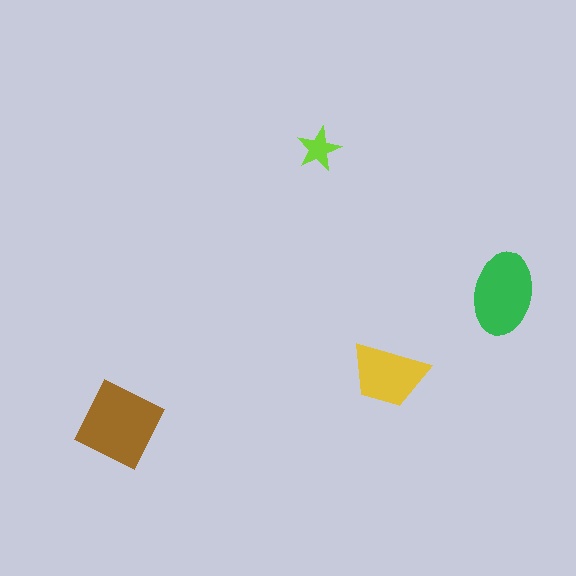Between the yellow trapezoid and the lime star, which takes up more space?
The yellow trapezoid.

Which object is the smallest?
The lime star.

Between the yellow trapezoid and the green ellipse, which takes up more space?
The green ellipse.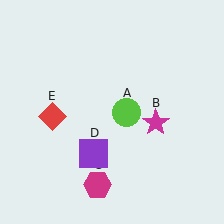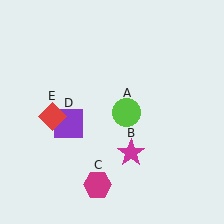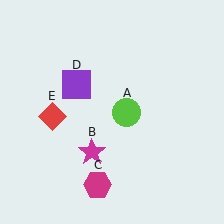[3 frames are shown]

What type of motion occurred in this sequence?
The magenta star (object B), purple square (object D) rotated clockwise around the center of the scene.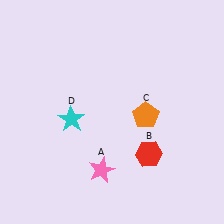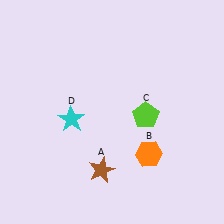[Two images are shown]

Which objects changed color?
A changed from pink to brown. B changed from red to orange. C changed from orange to lime.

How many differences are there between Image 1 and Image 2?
There are 3 differences between the two images.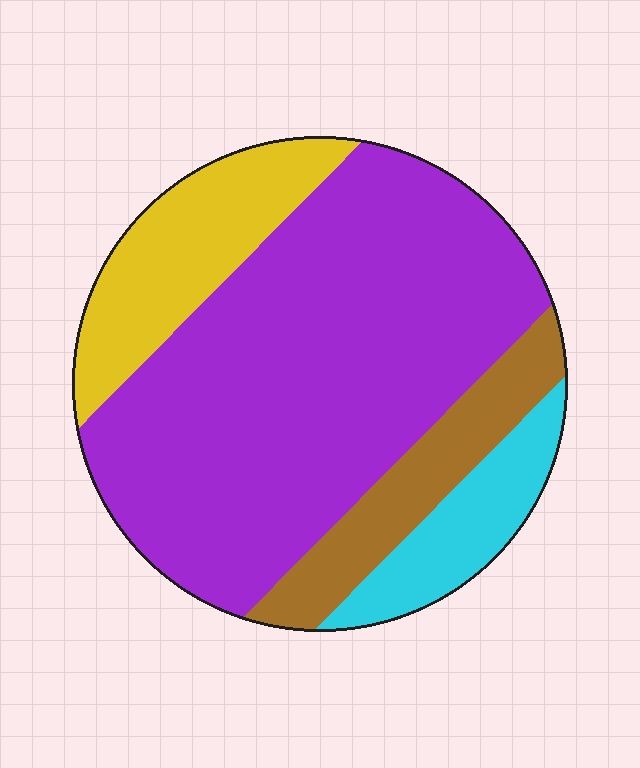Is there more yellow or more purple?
Purple.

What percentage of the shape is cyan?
Cyan covers roughly 10% of the shape.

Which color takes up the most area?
Purple, at roughly 60%.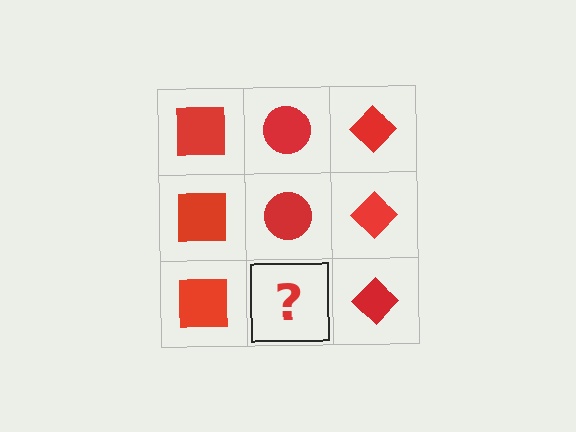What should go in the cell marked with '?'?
The missing cell should contain a red circle.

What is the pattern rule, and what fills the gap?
The rule is that each column has a consistent shape. The gap should be filled with a red circle.